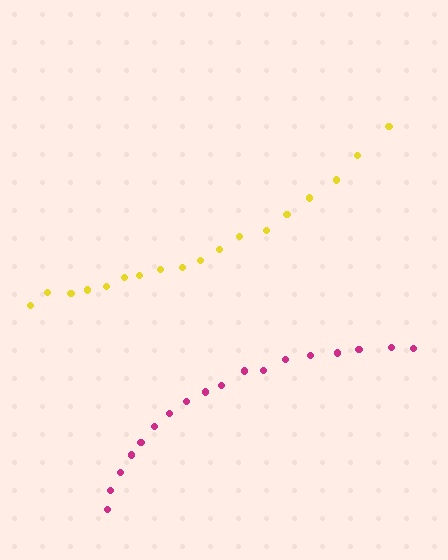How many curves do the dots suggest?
There are 2 distinct paths.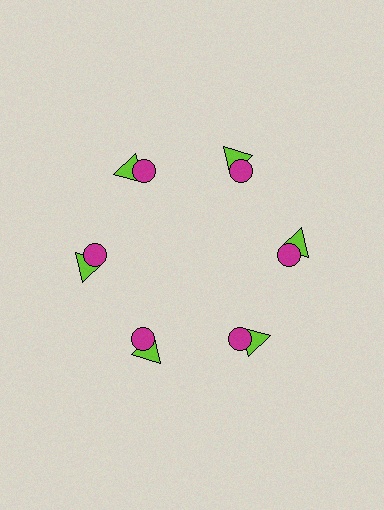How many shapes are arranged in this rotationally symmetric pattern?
There are 12 shapes, arranged in 6 groups of 2.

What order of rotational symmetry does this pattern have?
This pattern has 6-fold rotational symmetry.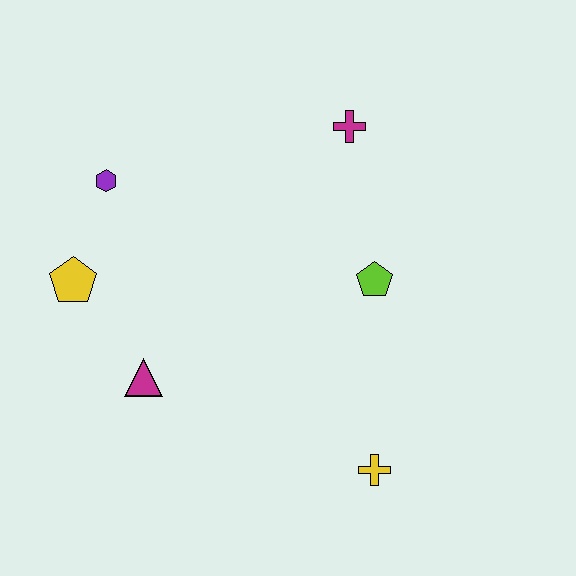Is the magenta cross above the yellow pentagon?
Yes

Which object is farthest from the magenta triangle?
The magenta cross is farthest from the magenta triangle.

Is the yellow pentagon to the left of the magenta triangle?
Yes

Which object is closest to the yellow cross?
The lime pentagon is closest to the yellow cross.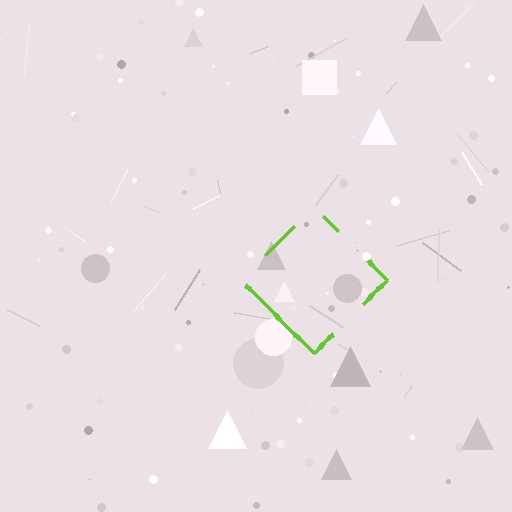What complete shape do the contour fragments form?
The contour fragments form a diamond.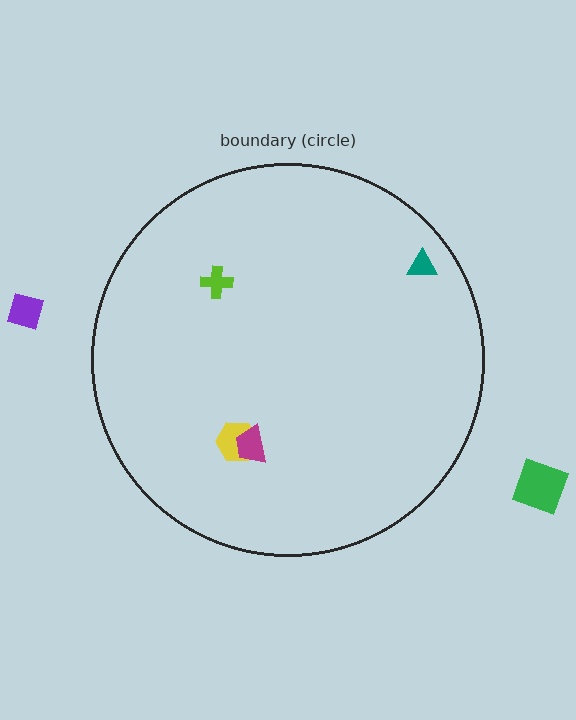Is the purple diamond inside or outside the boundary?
Outside.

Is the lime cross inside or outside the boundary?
Inside.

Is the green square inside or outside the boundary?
Outside.